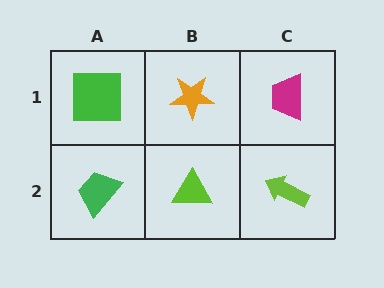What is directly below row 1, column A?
A green trapezoid.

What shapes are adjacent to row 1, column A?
A green trapezoid (row 2, column A), an orange star (row 1, column B).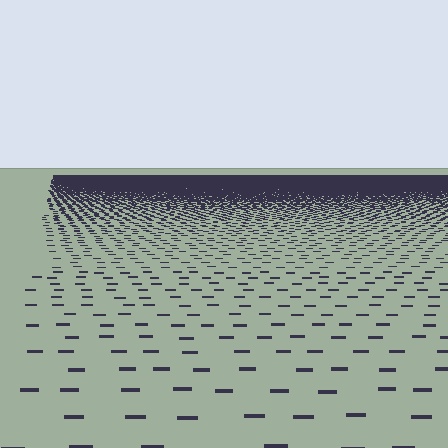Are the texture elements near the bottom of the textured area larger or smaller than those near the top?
Larger. Near the bottom, elements are closer to the viewer and appear at a bigger on-screen size.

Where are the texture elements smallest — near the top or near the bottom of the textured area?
Near the top.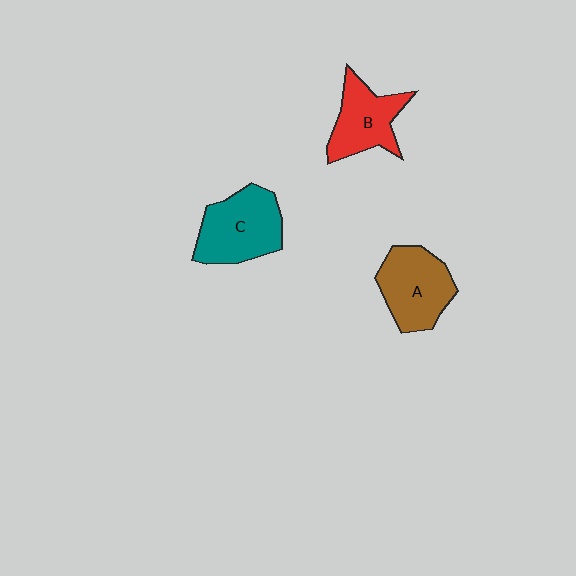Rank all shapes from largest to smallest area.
From largest to smallest: C (teal), A (brown), B (red).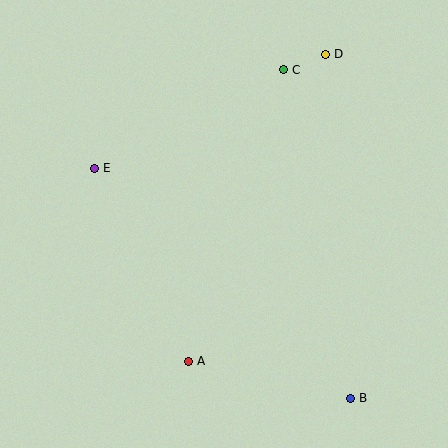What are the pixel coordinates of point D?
Point D is at (325, 54).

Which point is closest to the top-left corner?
Point E is closest to the top-left corner.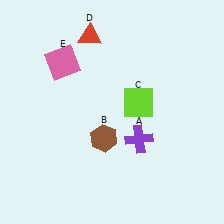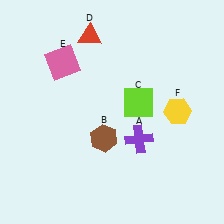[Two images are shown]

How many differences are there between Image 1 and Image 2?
There is 1 difference between the two images.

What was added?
A yellow hexagon (F) was added in Image 2.